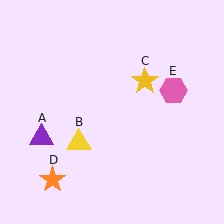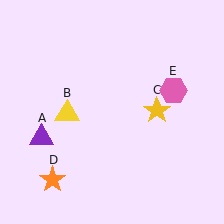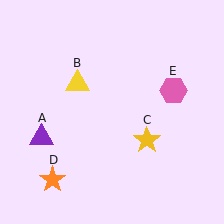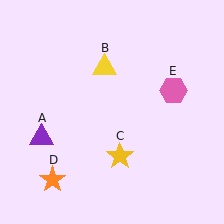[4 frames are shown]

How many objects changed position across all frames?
2 objects changed position: yellow triangle (object B), yellow star (object C).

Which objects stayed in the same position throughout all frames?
Purple triangle (object A) and orange star (object D) and pink hexagon (object E) remained stationary.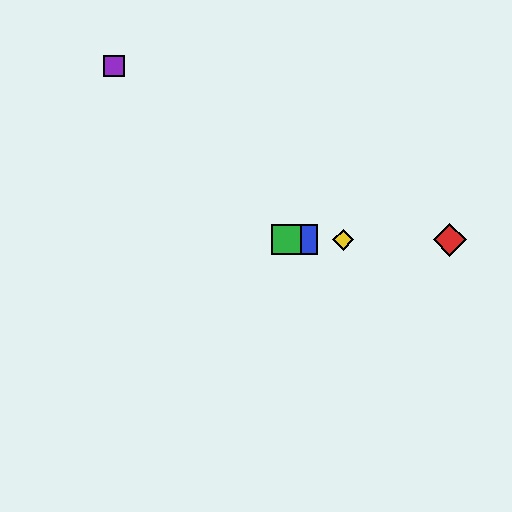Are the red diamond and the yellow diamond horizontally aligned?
Yes, both are at y≈240.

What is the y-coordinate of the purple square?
The purple square is at y≈66.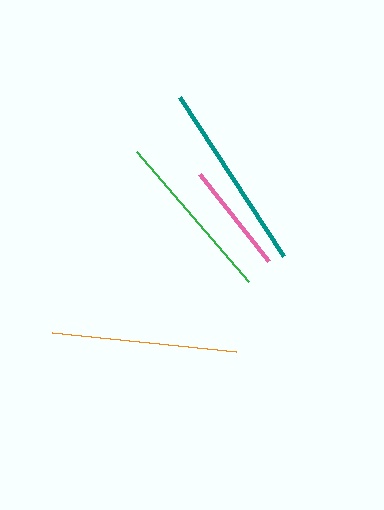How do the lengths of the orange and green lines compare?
The orange and green lines are approximately the same length.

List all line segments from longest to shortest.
From longest to shortest: teal, orange, green, pink.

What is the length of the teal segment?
The teal segment is approximately 190 pixels long.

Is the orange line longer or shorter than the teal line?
The teal line is longer than the orange line.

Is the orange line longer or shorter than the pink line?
The orange line is longer than the pink line.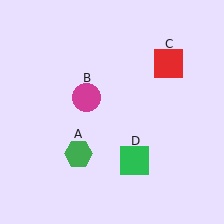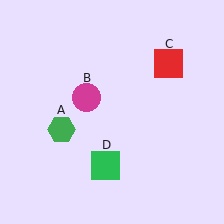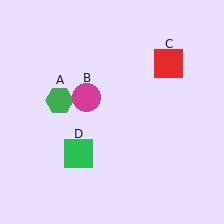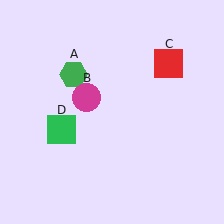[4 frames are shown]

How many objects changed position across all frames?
2 objects changed position: green hexagon (object A), green square (object D).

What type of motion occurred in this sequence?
The green hexagon (object A), green square (object D) rotated clockwise around the center of the scene.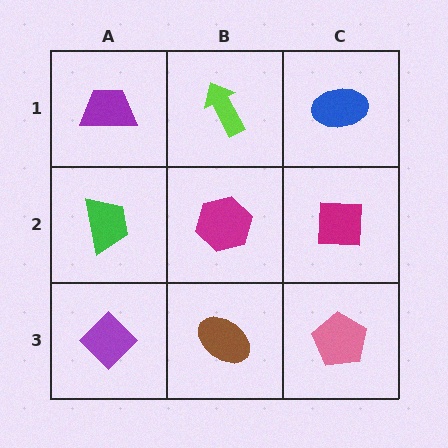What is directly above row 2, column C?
A blue ellipse.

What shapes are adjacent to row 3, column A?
A green trapezoid (row 2, column A), a brown ellipse (row 3, column B).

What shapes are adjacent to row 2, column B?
A lime arrow (row 1, column B), a brown ellipse (row 3, column B), a green trapezoid (row 2, column A), a magenta square (row 2, column C).